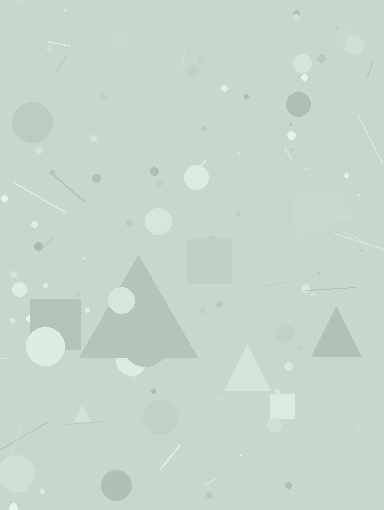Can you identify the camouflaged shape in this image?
The camouflaged shape is a triangle.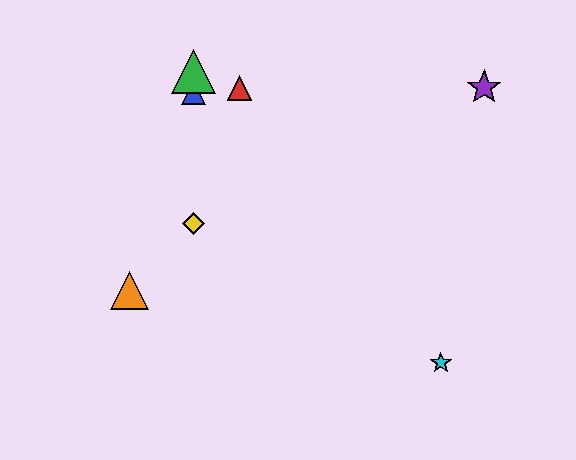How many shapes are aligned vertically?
3 shapes (the blue triangle, the green triangle, the yellow diamond) are aligned vertically.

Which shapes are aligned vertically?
The blue triangle, the green triangle, the yellow diamond are aligned vertically.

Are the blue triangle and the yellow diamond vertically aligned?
Yes, both are at x≈193.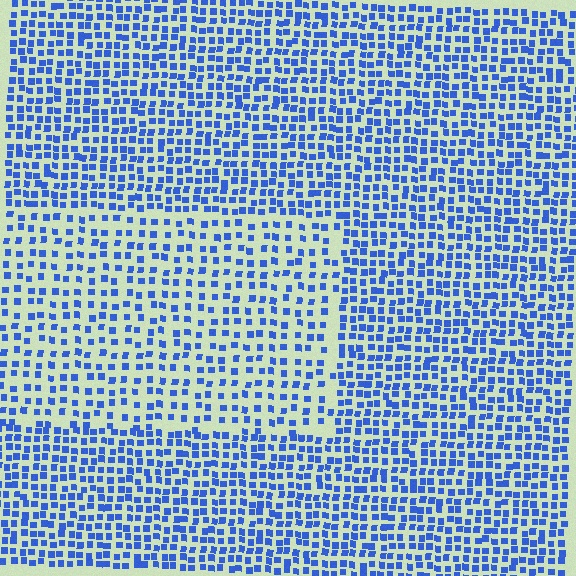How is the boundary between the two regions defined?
The boundary is defined by a change in element density (approximately 1.7x ratio). All elements are the same color, size, and shape.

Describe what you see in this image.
The image contains small blue elements arranged at two different densities. A rectangle-shaped region is visible where the elements are less densely packed than the surrounding area.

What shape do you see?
I see a rectangle.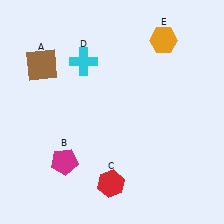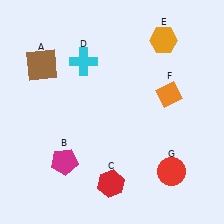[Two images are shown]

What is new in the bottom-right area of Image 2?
A red circle (G) was added in the bottom-right area of Image 2.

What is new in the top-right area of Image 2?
An orange diamond (F) was added in the top-right area of Image 2.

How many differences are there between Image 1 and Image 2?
There are 2 differences between the two images.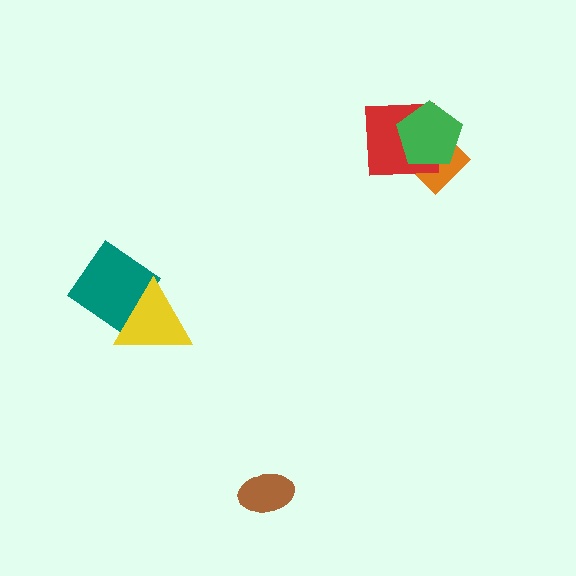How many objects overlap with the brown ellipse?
0 objects overlap with the brown ellipse.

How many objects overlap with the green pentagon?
2 objects overlap with the green pentagon.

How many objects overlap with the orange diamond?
2 objects overlap with the orange diamond.